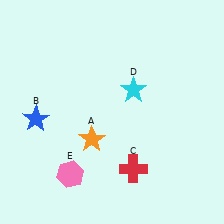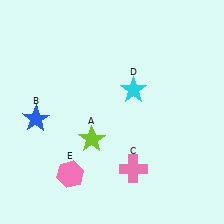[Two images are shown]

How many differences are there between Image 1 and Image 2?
There are 2 differences between the two images.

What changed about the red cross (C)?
In Image 1, C is red. In Image 2, it changed to pink.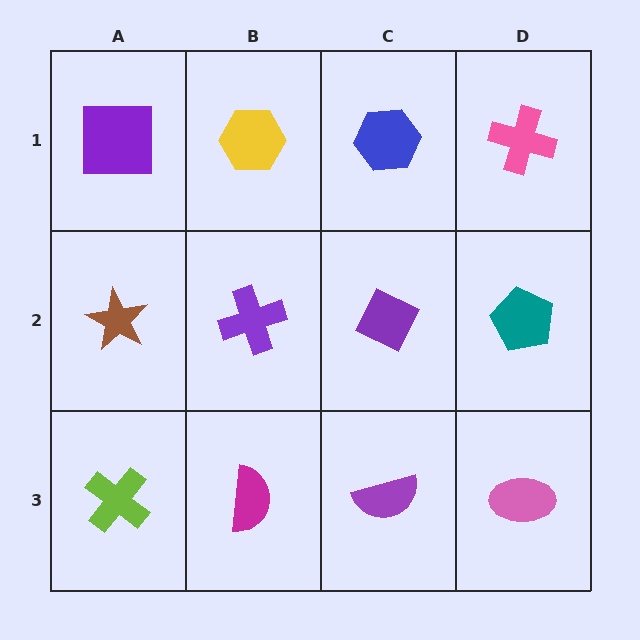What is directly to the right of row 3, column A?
A magenta semicircle.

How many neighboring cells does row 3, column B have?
3.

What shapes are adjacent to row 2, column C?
A blue hexagon (row 1, column C), a purple semicircle (row 3, column C), a purple cross (row 2, column B), a teal pentagon (row 2, column D).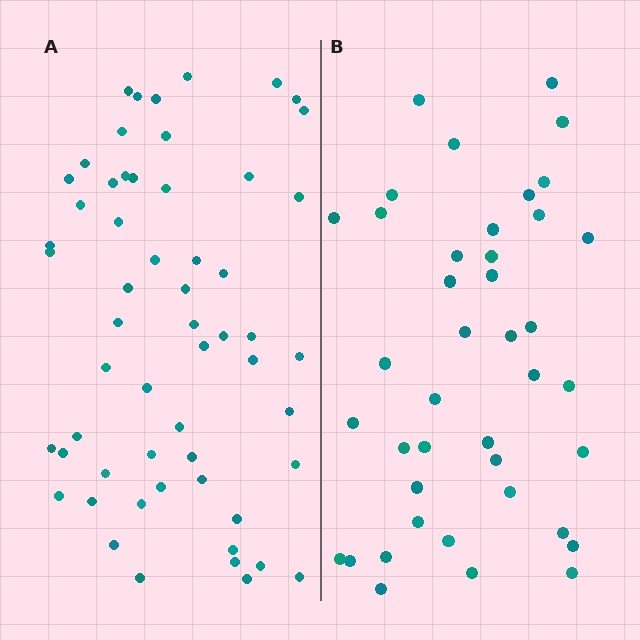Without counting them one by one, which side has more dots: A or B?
Region A (the left region) has more dots.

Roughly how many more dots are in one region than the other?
Region A has approximately 15 more dots than region B.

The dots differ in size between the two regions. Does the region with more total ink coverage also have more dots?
No. Region B has more total ink coverage because its dots are larger, but region A actually contains more individual dots. Total area can be misleading — the number of items is what matters here.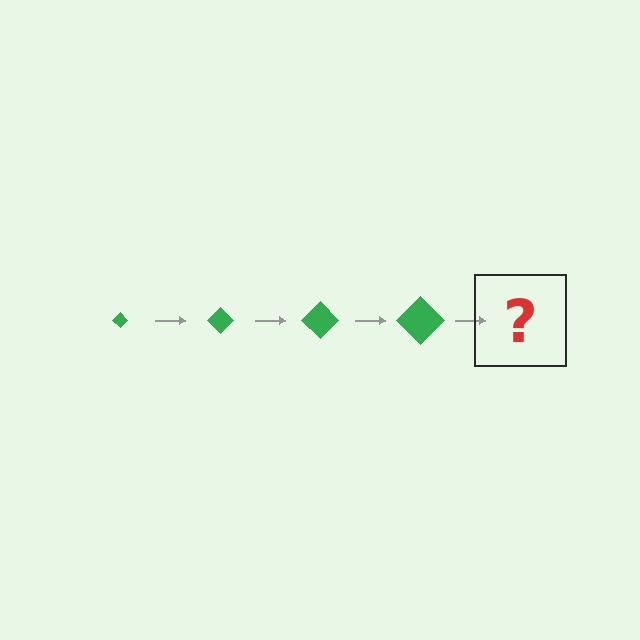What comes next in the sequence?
The next element should be a green diamond, larger than the previous one.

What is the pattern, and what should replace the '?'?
The pattern is that the diamond gets progressively larger each step. The '?' should be a green diamond, larger than the previous one.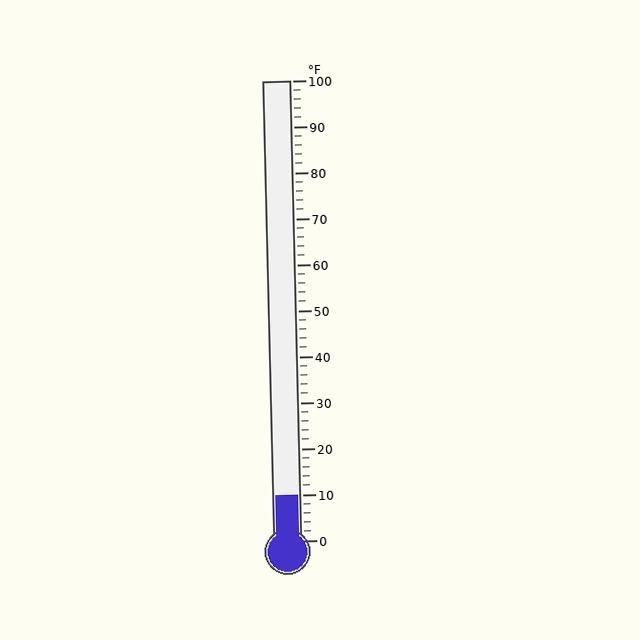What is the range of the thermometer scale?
The thermometer scale ranges from 0°F to 100°F.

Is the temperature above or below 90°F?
The temperature is below 90°F.